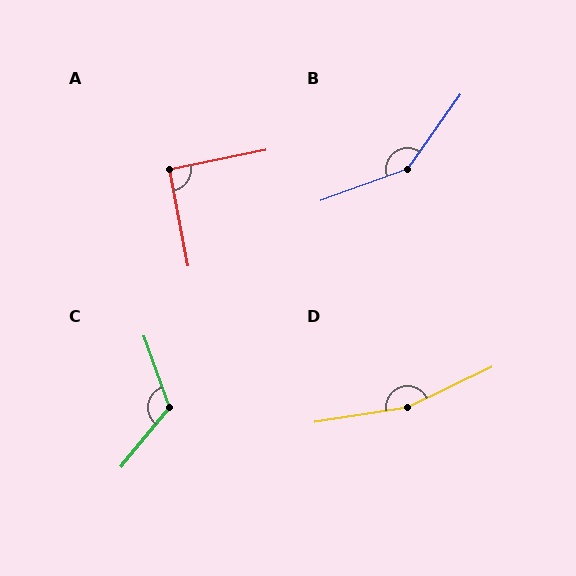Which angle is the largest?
D, at approximately 163 degrees.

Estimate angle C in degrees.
Approximately 121 degrees.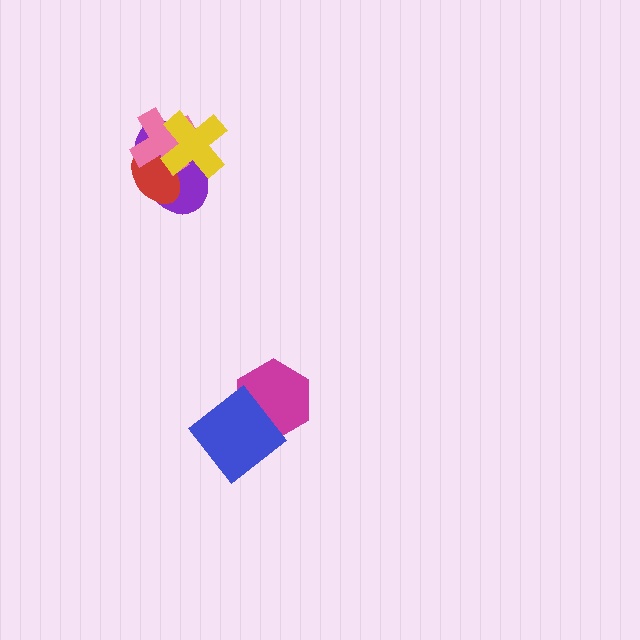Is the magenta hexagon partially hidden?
Yes, it is partially covered by another shape.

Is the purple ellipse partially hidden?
Yes, it is partially covered by another shape.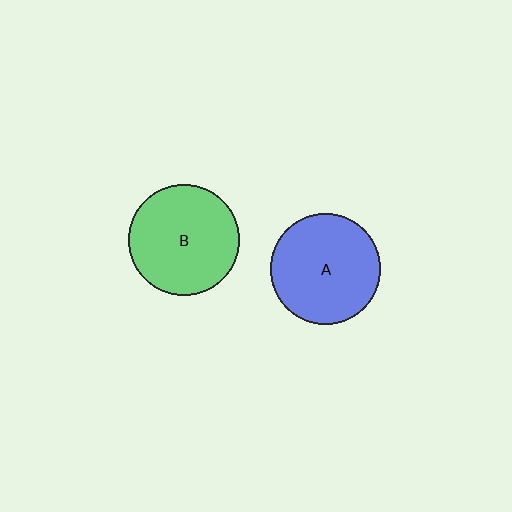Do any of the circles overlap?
No, none of the circles overlap.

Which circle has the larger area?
Circle B (green).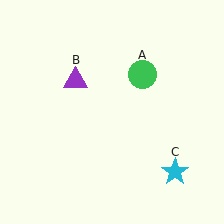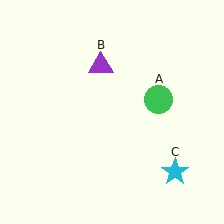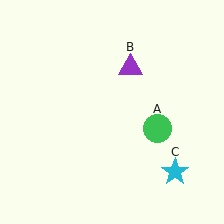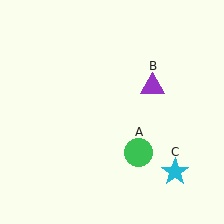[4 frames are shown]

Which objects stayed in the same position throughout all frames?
Cyan star (object C) remained stationary.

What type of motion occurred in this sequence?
The green circle (object A), purple triangle (object B) rotated clockwise around the center of the scene.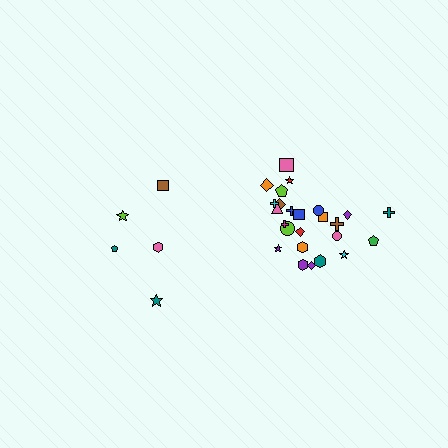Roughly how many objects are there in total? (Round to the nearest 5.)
Roughly 30 objects in total.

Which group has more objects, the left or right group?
The right group.